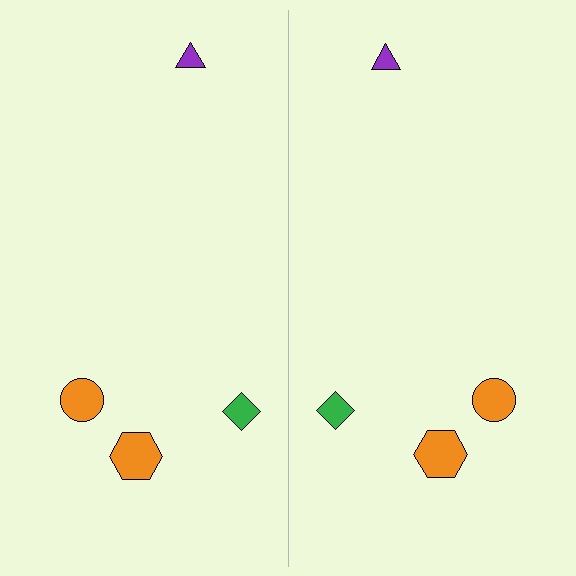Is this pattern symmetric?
Yes, this pattern has bilateral (reflection) symmetry.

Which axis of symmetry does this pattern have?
The pattern has a vertical axis of symmetry running through the center of the image.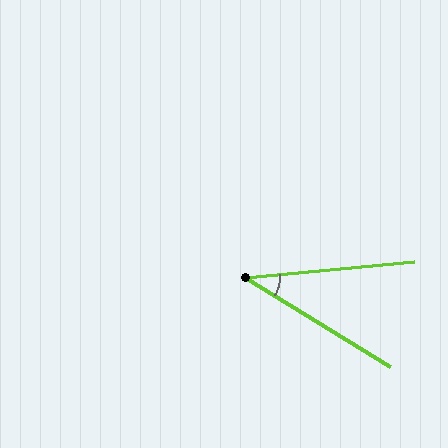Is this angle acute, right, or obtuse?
It is acute.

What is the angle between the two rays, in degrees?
Approximately 37 degrees.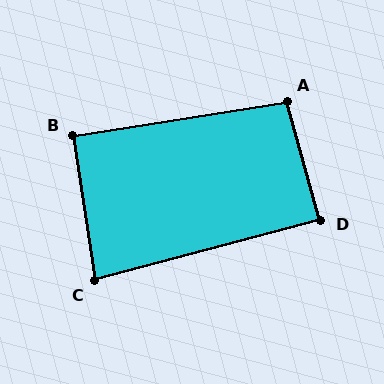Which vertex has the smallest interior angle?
C, at approximately 83 degrees.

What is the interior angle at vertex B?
Approximately 91 degrees (approximately right).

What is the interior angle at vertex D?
Approximately 89 degrees (approximately right).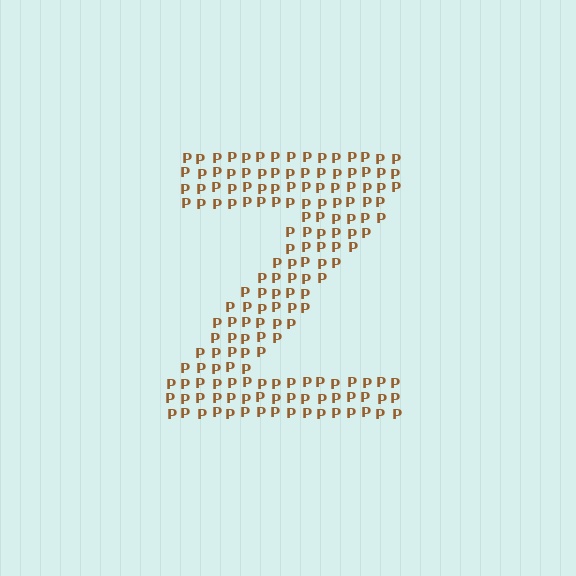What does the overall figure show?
The overall figure shows the letter Z.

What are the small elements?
The small elements are letter P's.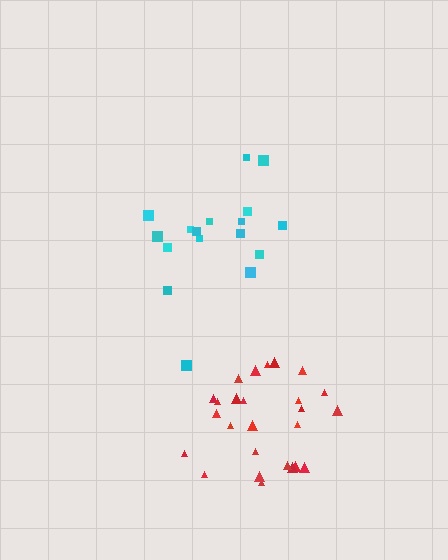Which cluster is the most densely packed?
Red.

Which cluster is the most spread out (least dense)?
Cyan.